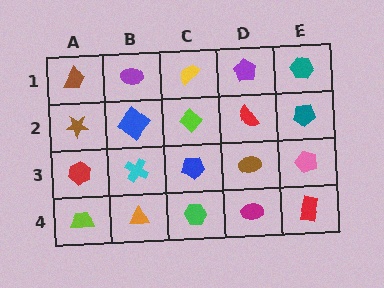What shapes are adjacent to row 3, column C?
A lime diamond (row 2, column C), a green hexagon (row 4, column C), a cyan cross (row 3, column B), a brown ellipse (row 3, column D).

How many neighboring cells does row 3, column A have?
3.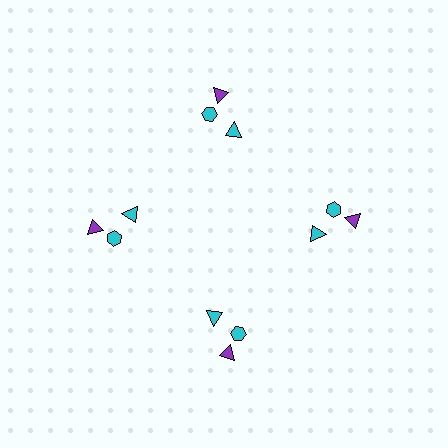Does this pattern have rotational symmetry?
Yes, this pattern has 4-fold rotational symmetry. It looks the same after rotating 90 degrees around the center.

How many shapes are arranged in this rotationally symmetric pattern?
There are 12 shapes, arranged in 4 groups of 3.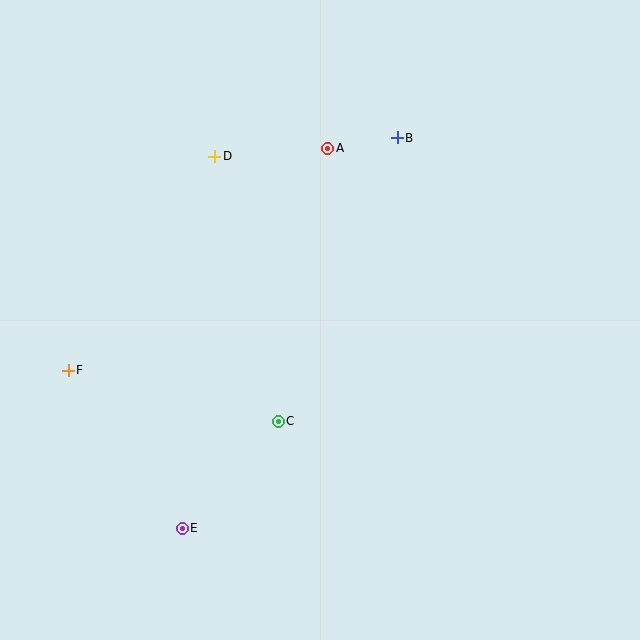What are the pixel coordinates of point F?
Point F is at (68, 370).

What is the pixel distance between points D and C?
The distance between D and C is 272 pixels.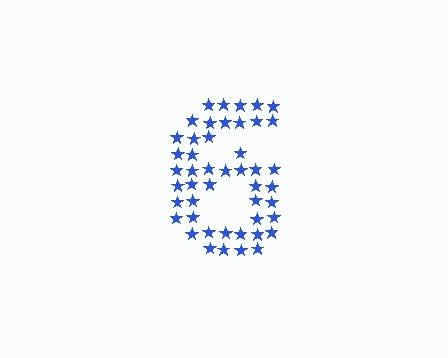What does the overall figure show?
The overall figure shows the digit 6.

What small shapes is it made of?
It is made of small stars.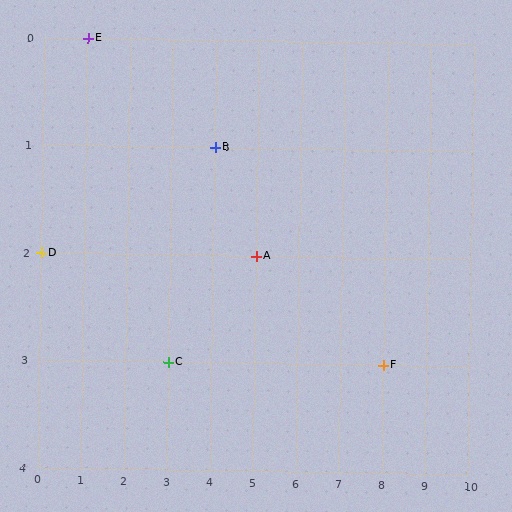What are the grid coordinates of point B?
Point B is at grid coordinates (4, 1).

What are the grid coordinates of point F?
Point F is at grid coordinates (8, 3).